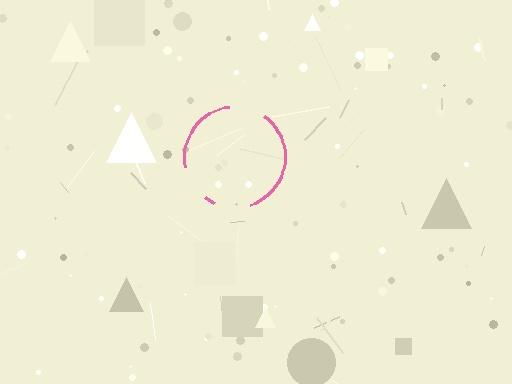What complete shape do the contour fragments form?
The contour fragments form a circle.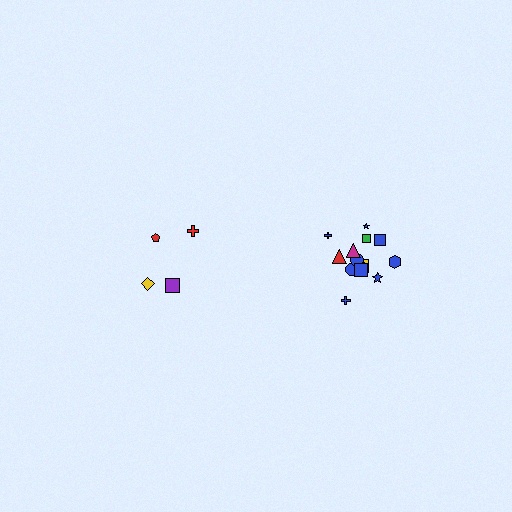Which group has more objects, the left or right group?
The right group.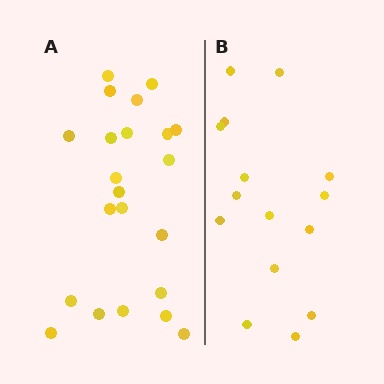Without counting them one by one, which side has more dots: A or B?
Region A (the left region) has more dots.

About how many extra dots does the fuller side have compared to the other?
Region A has roughly 8 or so more dots than region B.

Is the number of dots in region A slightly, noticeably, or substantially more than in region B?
Region A has substantially more. The ratio is roughly 1.5 to 1.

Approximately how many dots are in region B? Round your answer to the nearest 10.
About 20 dots. (The exact count is 15, which rounds to 20.)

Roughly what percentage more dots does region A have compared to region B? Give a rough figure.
About 45% more.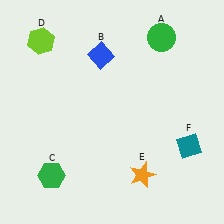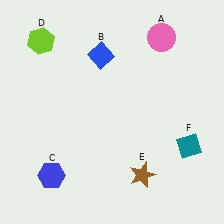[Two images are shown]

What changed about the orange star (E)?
In Image 1, E is orange. In Image 2, it changed to brown.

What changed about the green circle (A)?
In Image 1, A is green. In Image 2, it changed to pink.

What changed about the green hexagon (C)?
In Image 1, C is green. In Image 2, it changed to blue.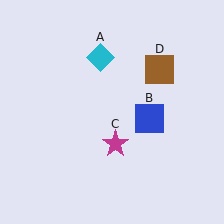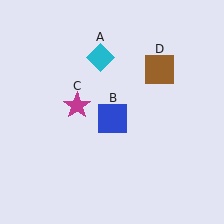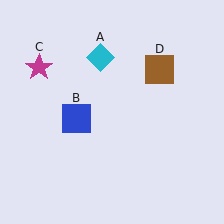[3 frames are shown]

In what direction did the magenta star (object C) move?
The magenta star (object C) moved up and to the left.